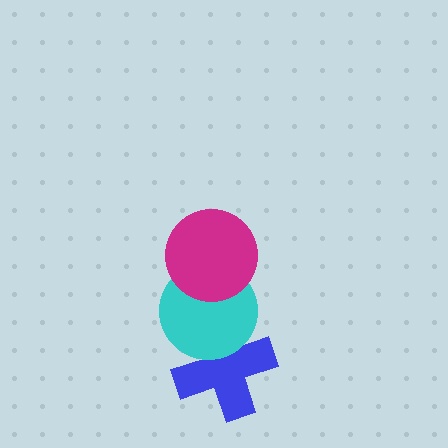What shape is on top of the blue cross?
The cyan circle is on top of the blue cross.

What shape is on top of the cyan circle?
The magenta circle is on top of the cyan circle.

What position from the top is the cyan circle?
The cyan circle is 2nd from the top.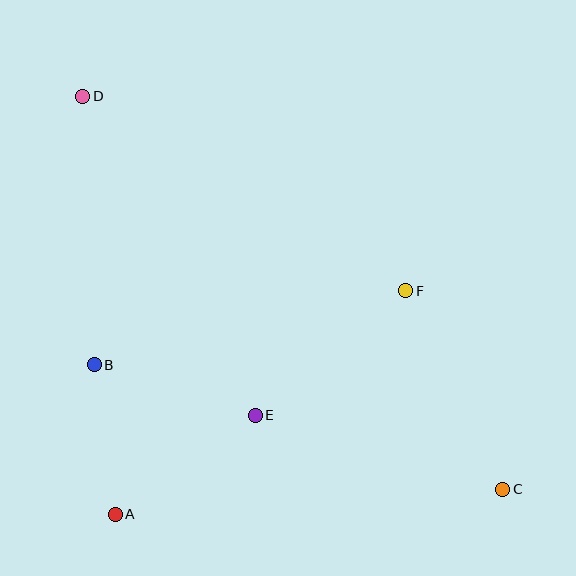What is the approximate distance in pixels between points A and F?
The distance between A and F is approximately 367 pixels.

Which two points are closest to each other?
Points A and B are closest to each other.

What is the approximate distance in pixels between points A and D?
The distance between A and D is approximately 419 pixels.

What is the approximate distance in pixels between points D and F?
The distance between D and F is approximately 377 pixels.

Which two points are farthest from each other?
Points C and D are farthest from each other.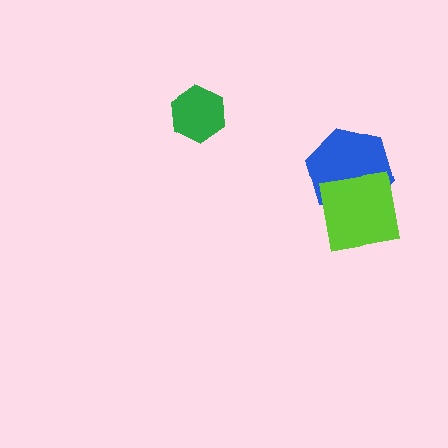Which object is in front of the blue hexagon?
The lime square is in front of the blue hexagon.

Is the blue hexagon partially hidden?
Yes, it is partially covered by another shape.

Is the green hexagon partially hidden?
No, no other shape covers it.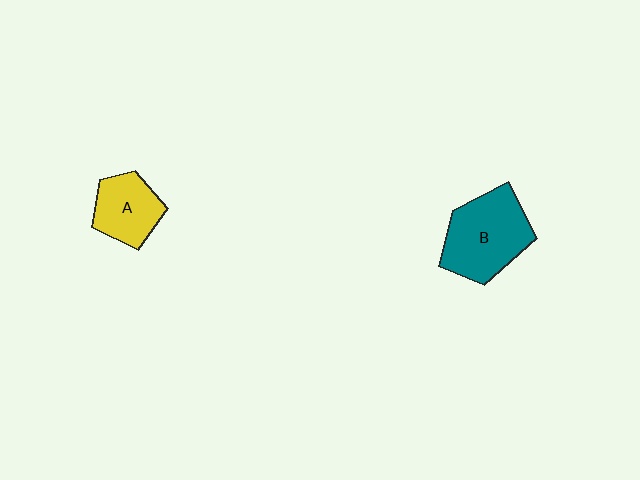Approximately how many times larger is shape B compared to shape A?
Approximately 1.6 times.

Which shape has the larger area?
Shape B (teal).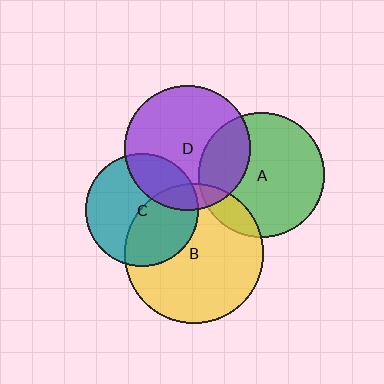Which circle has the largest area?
Circle B (yellow).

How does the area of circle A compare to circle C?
Approximately 1.2 times.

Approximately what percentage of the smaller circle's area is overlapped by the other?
Approximately 25%.